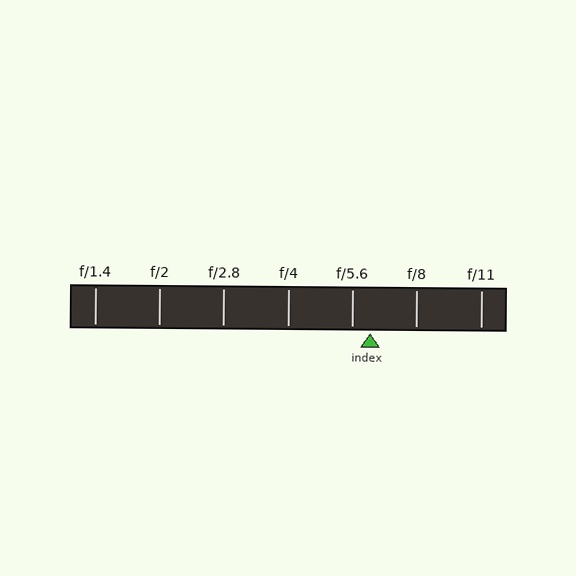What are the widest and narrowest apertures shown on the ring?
The widest aperture shown is f/1.4 and the narrowest is f/11.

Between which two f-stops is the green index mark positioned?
The index mark is between f/5.6 and f/8.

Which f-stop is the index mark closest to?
The index mark is closest to f/5.6.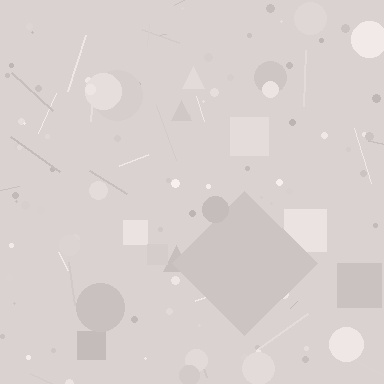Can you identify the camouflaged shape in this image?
The camouflaged shape is a diamond.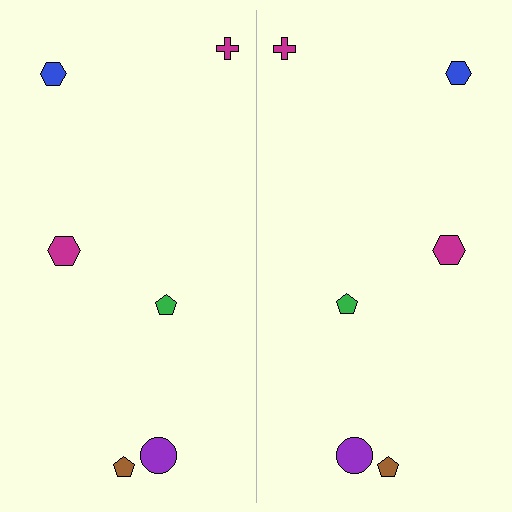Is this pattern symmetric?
Yes, this pattern has bilateral (reflection) symmetry.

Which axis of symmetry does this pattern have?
The pattern has a vertical axis of symmetry running through the center of the image.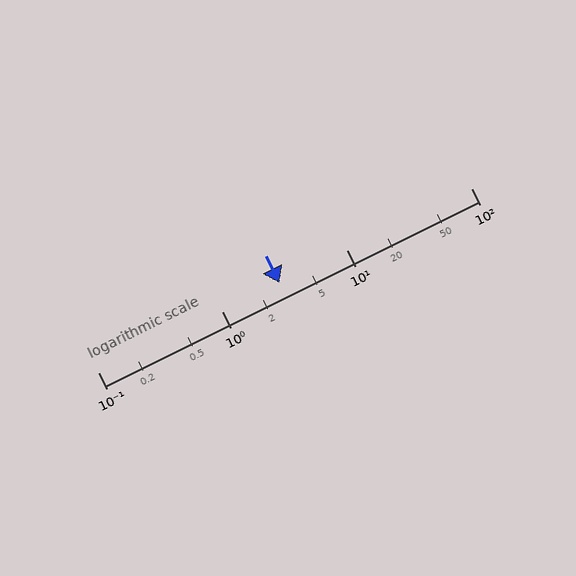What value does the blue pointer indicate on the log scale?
The pointer indicates approximately 2.9.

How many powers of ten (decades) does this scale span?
The scale spans 3 decades, from 0.1 to 100.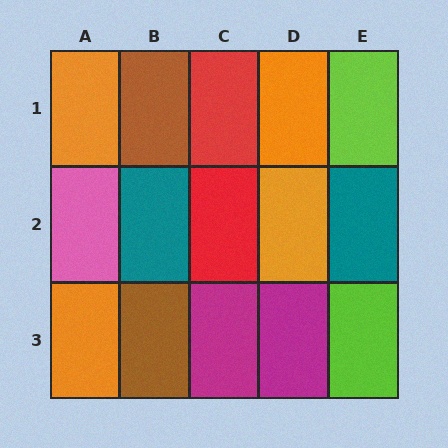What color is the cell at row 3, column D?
Magenta.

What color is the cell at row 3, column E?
Lime.